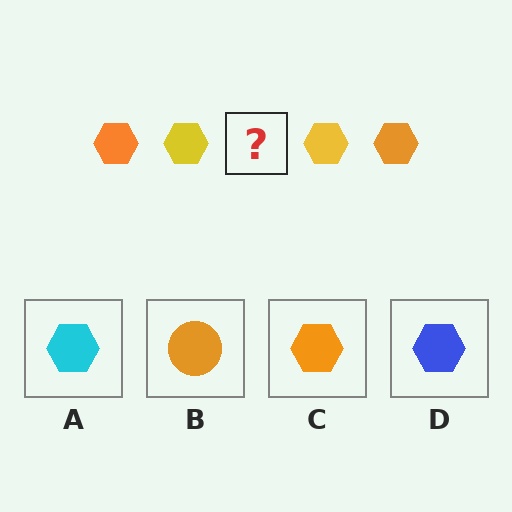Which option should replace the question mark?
Option C.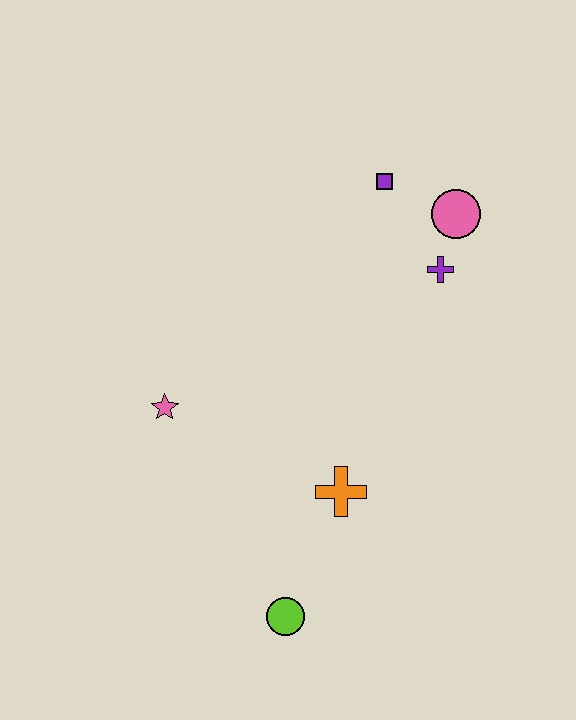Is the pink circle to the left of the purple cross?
No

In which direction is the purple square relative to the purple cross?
The purple square is above the purple cross.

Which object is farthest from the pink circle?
The lime circle is farthest from the pink circle.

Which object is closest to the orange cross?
The lime circle is closest to the orange cross.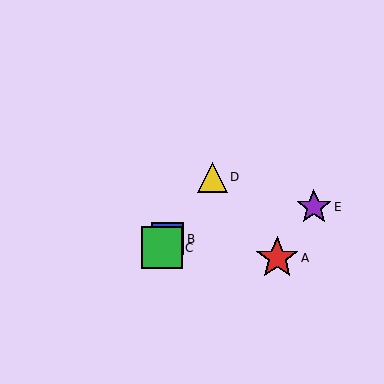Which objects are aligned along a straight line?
Objects B, C, D are aligned along a straight line.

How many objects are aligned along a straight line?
3 objects (B, C, D) are aligned along a straight line.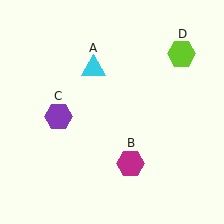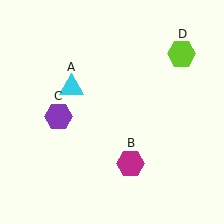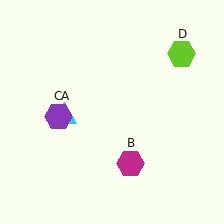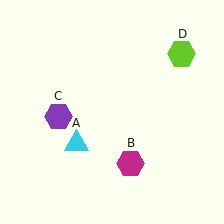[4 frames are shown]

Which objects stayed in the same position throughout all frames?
Magenta hexagon (object B) and purple hexagon (object C) and lime hexagon (object D) remained stationary.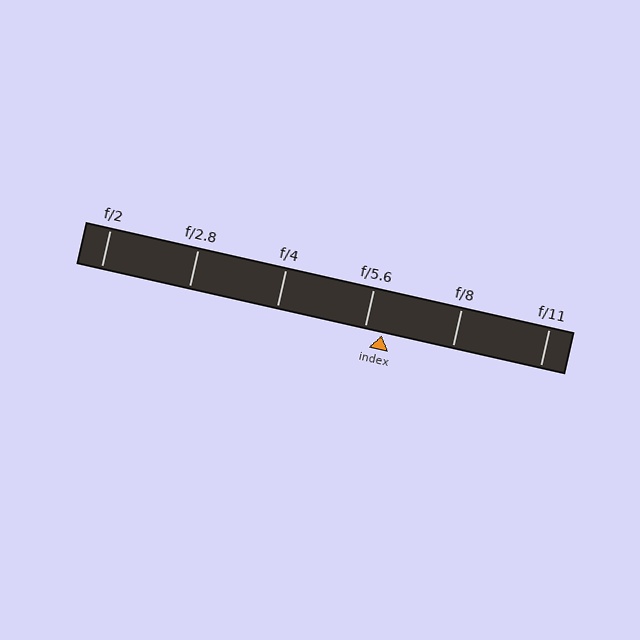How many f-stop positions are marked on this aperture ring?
There are 6 f-stop positions marked.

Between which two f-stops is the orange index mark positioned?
The index mark is between f/5.6 and f/8.